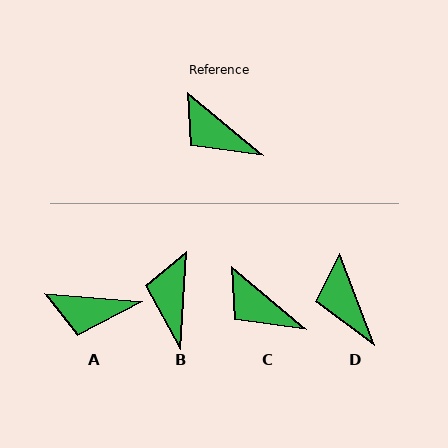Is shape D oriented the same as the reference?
No, it is off by about 29 degrees.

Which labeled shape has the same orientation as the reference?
C.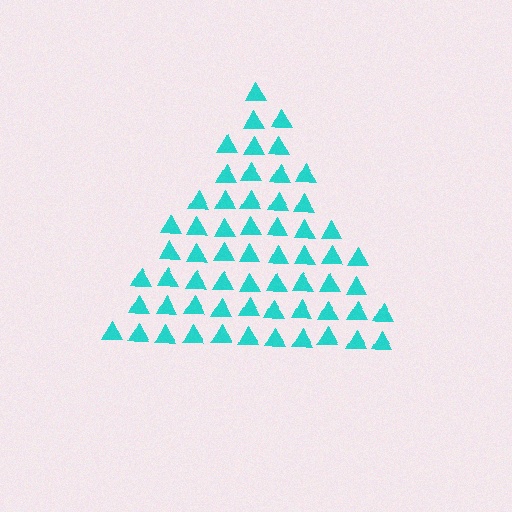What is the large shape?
The large shape is a triangle.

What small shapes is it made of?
It is made of small triangles.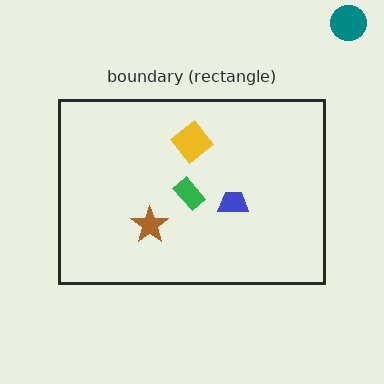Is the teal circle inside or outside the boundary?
Outside.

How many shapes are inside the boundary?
4 inside, 1 outside.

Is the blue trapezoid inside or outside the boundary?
Inside.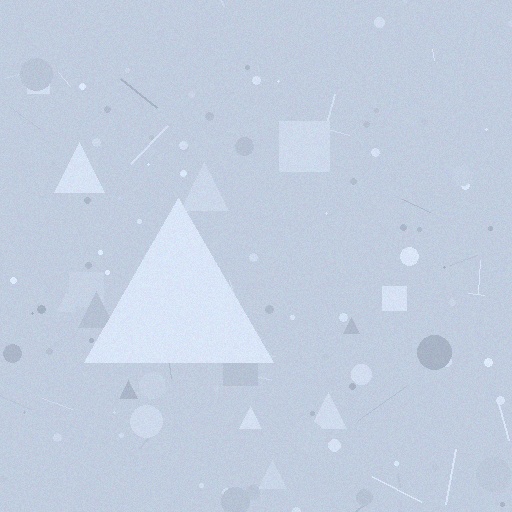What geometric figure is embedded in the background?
A triangle is embedded in the background.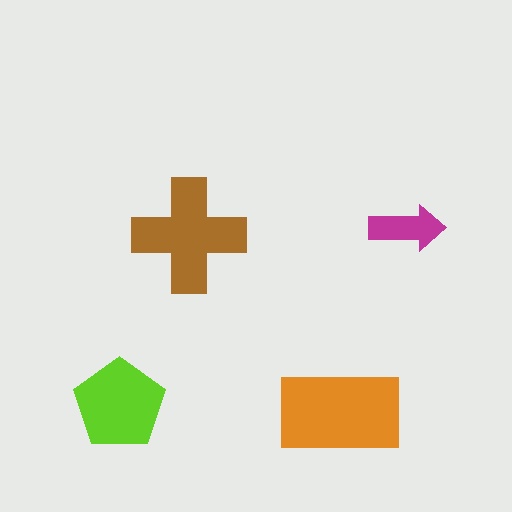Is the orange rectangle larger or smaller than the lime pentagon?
Larger.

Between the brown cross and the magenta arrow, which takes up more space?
The brown cross.